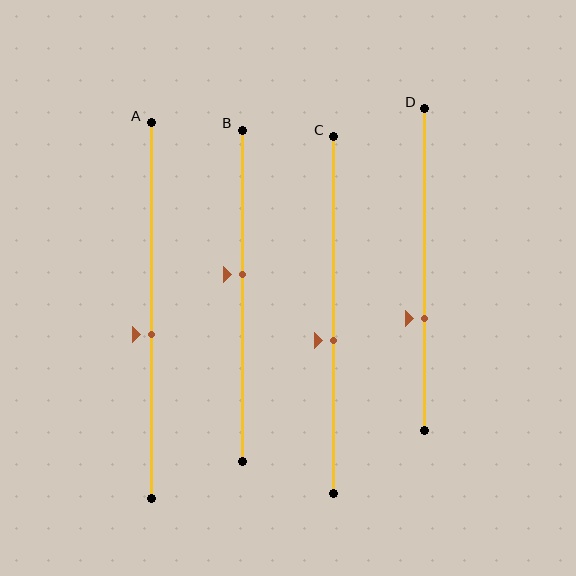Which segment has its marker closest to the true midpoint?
Segment A has its marker closest to the true midpoint.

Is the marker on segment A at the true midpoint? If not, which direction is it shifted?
No, the marker on segment A is shifted downward by about 6% of the segment length.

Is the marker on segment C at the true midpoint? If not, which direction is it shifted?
No, the marker on segment C is shifted downward by about 7% of the segment length.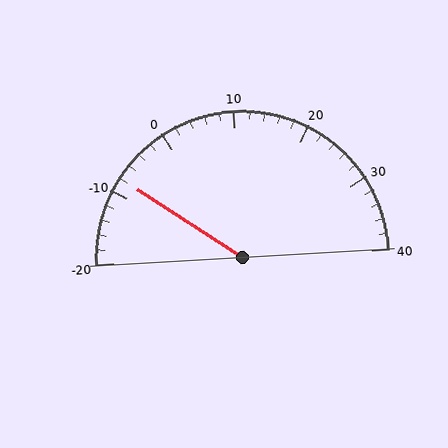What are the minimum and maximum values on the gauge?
The gauge ranges from -20 to 40.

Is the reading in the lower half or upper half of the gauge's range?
The reading is in the lower half of the range (-20 to 40).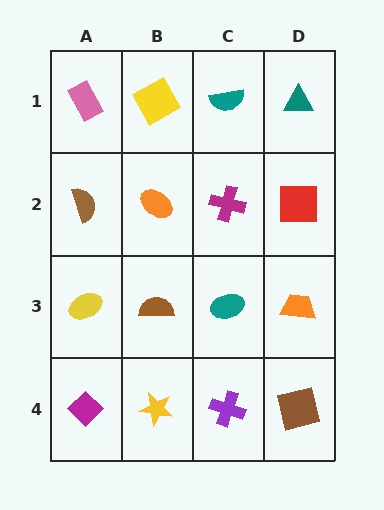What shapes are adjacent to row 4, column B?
A brown semicircle (row 3, column B), a magenta diamond (row 4, column A), a purple cross (row 4, column C).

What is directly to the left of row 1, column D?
A teal semicircle.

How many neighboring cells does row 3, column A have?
3.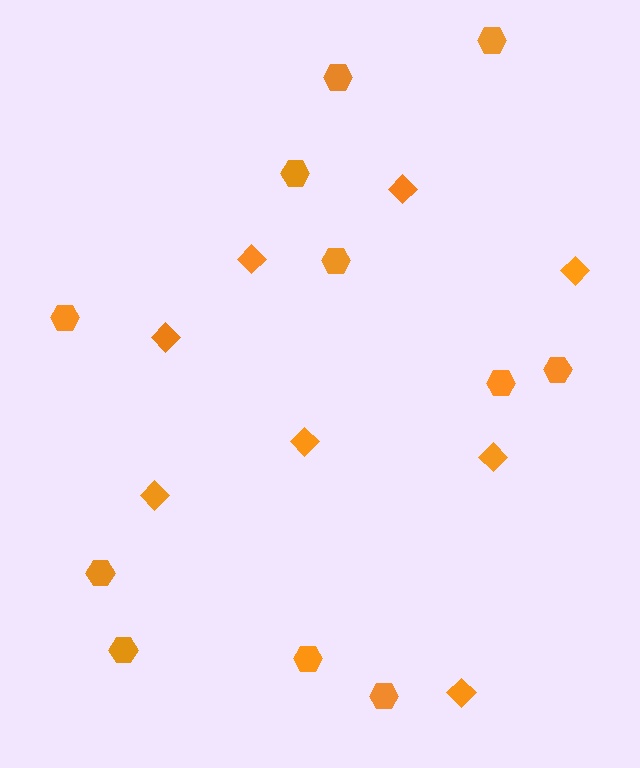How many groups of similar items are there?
There are 2 groups: one group of hexagons (11) and one group of diamonds (8).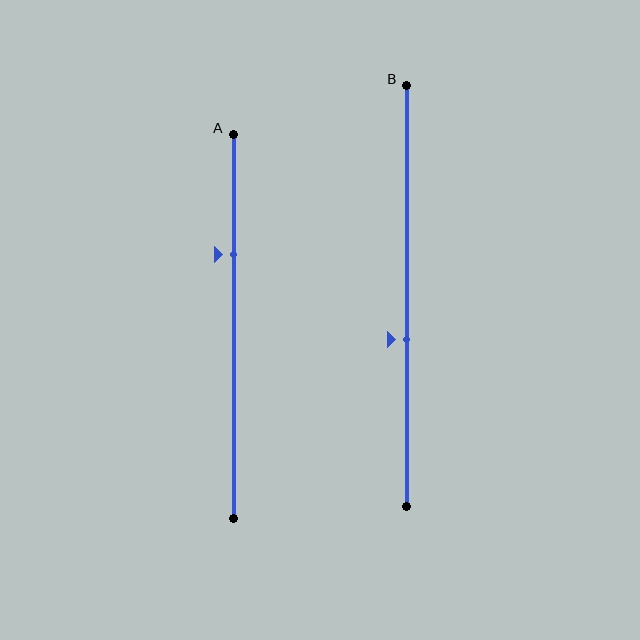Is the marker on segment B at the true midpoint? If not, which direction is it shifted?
No, the marker on segment B is shifted downward by about 10% of the segment length.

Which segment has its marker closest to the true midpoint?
Segment B has its marker closest to the true midpoint.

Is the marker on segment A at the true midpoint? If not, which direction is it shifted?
No, the marker on segment A is shifted upward by about 19% of the segment length.